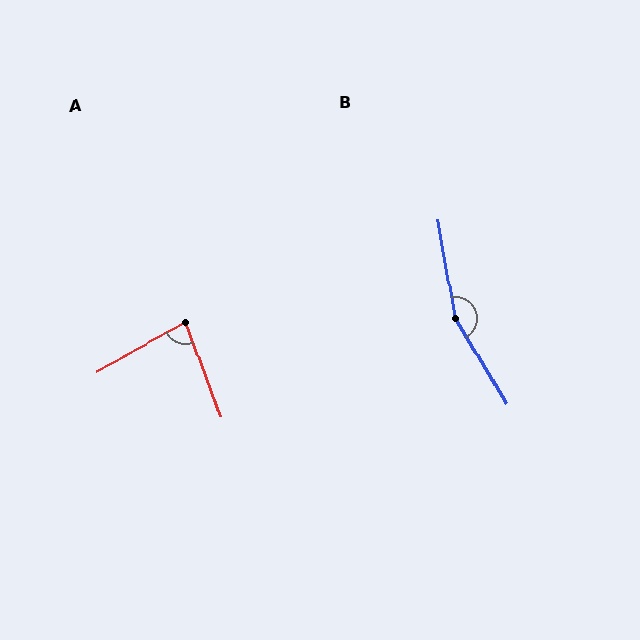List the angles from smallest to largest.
A (82°), B (159°).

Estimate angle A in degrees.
Approximately 82 degrees.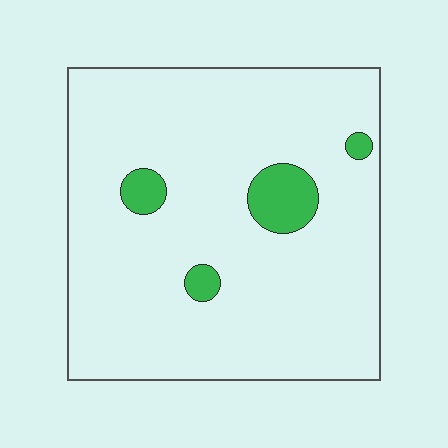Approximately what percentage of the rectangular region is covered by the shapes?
Approximately 10%.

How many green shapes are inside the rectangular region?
4.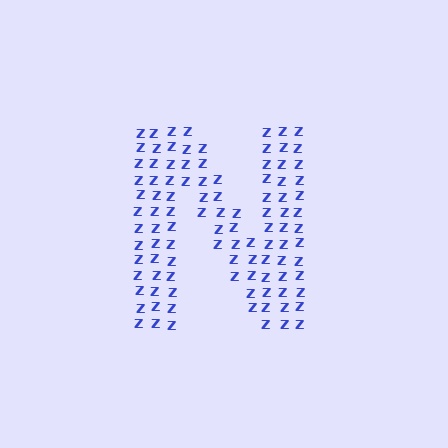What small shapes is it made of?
It is made of small letter Z's.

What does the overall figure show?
The overall figure shows the letter N.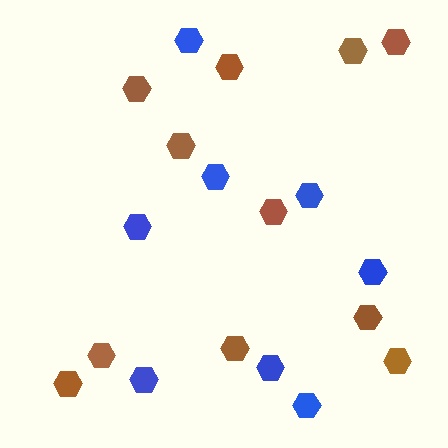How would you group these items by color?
There are 2 groups: one group of blue hexagons (8) and one group of brown hexagons (11).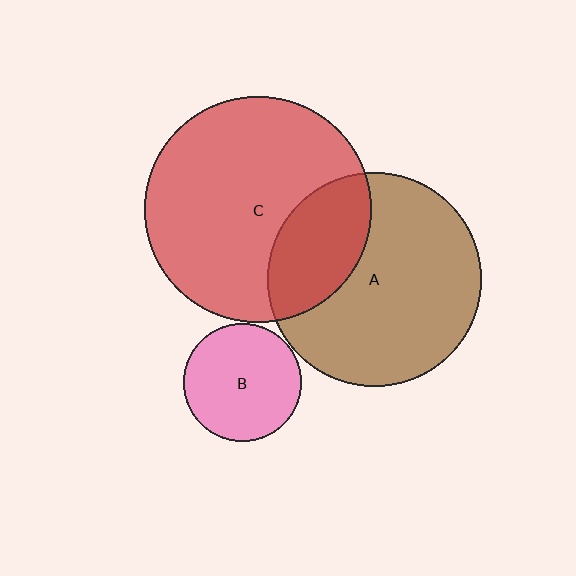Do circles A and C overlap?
Yes.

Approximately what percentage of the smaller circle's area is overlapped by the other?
Approximately 30%.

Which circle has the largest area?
Circle C (red).